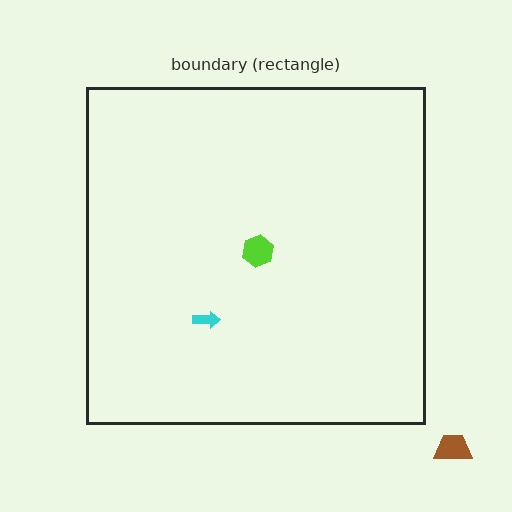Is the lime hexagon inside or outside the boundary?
Inside.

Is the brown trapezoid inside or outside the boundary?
Outside.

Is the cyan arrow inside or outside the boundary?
Inside.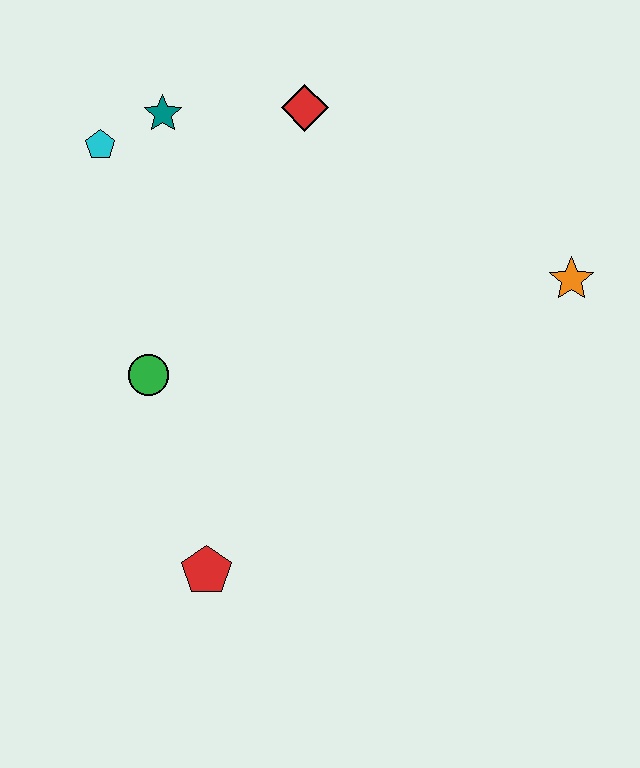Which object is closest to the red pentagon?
The green circle is closest to the red pentagon.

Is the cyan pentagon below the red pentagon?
No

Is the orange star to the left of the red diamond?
No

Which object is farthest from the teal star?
The red pentagon is farthest from the teal star.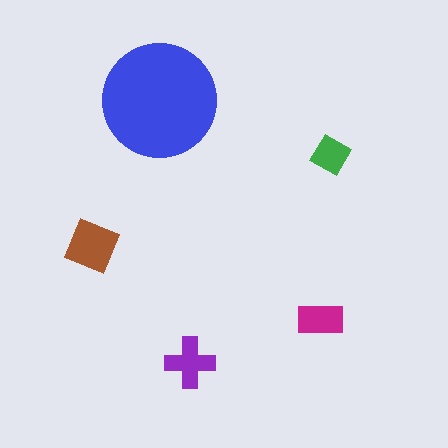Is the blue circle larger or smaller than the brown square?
Larger.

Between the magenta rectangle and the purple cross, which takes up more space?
The purple cross.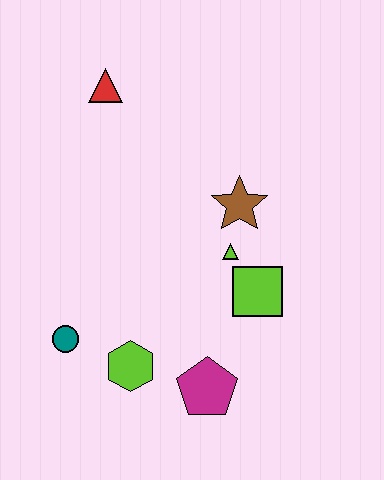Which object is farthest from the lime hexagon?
The red triangle is farthest from the lime hexagon.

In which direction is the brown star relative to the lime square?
The brown star is above the lime square.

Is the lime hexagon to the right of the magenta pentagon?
No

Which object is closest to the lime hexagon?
The teal circle is closest to the lime hexagon.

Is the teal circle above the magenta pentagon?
Yes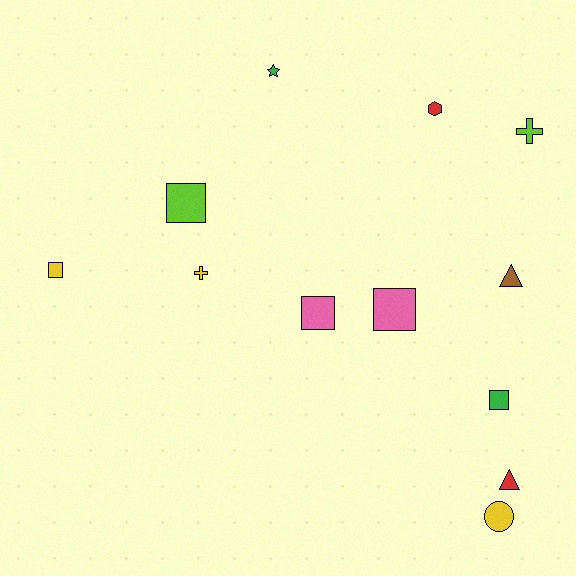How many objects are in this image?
There are 12 objects.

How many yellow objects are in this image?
There are 3 yellow objects.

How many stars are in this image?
There is 1 star.